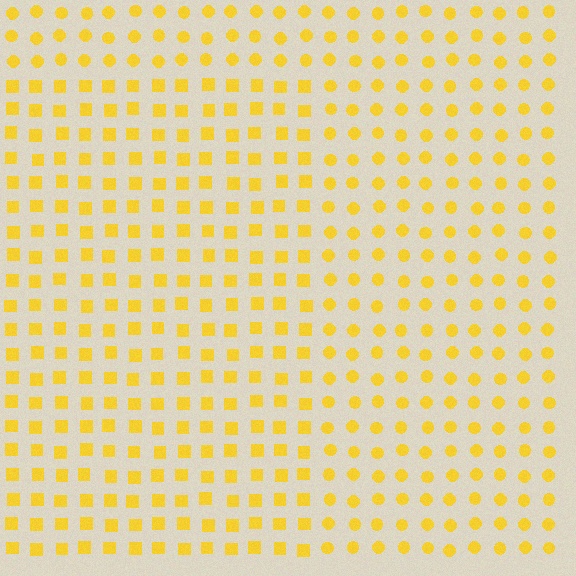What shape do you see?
I see a rectangle.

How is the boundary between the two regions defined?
The boundary is defined by a change in element shape: squares inside vs. circles outside. All elements share the same color and spacing.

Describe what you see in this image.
The image is filled with small yellow elements arranged in a uniform grid. A rectangle-shaped region contains squares, while the surrounding area contains circles. The boundary is defined purely by the change in element shape.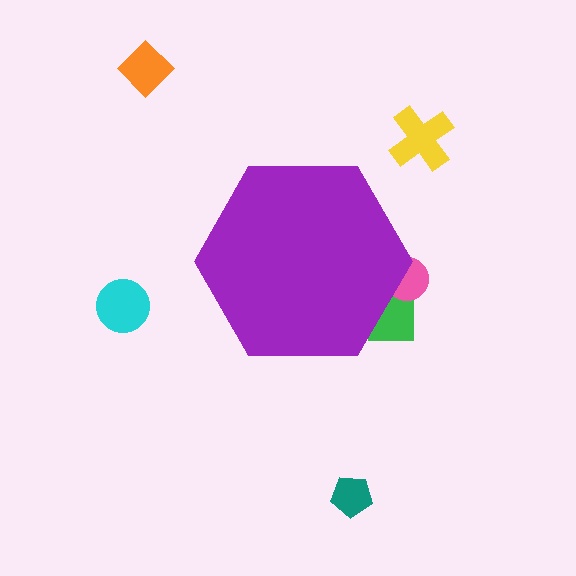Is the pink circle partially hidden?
Yes, the pink circle is partially hidden behind the purple hexagon.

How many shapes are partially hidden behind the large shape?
2 shapes are partially hidden.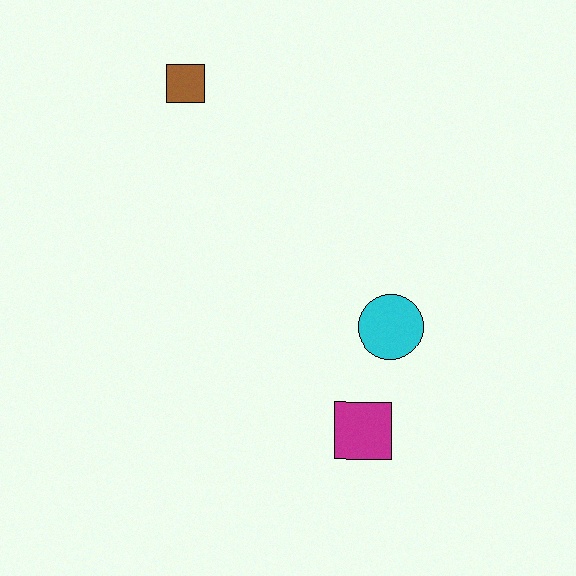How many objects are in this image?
There are 3 objects.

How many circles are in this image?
There is 1 circle.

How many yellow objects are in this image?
There are no yellow objects.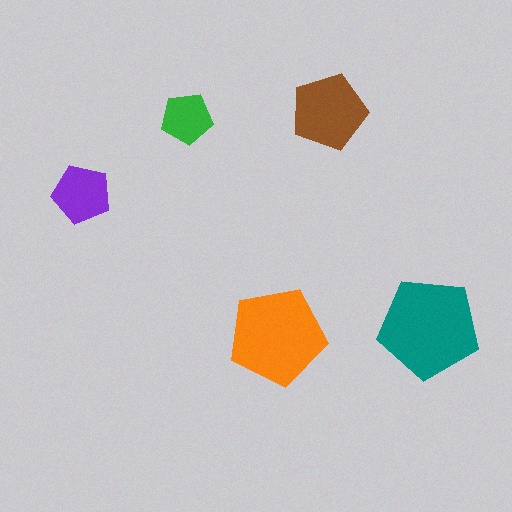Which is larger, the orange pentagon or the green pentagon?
The orange one.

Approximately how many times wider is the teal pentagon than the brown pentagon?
About 1.5 times wider.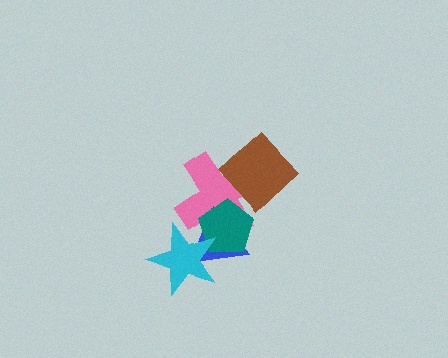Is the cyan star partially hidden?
No, no other shape covers it.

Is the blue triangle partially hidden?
Yes, it is partially covered by another shape.